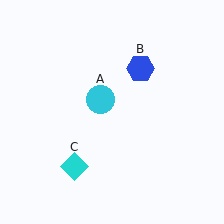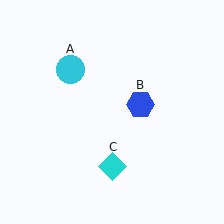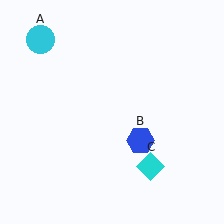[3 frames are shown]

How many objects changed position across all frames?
3 objects changed position: cyan circle (object A), blue hexagon (object B), cyan diamond (object C).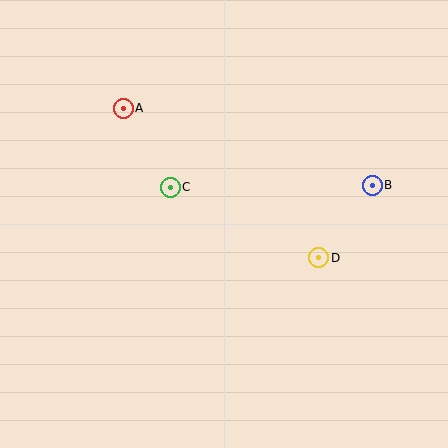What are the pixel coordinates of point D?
Point D is at (319, 258).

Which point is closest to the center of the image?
Point C at (170, 187) is closest to the center.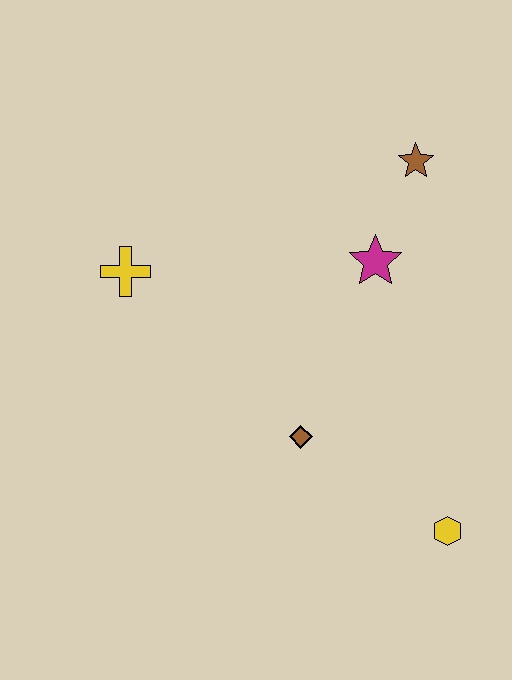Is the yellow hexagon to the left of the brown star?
No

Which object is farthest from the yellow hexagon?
The yellow cross is farthest from the yellow hexagon.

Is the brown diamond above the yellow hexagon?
Yes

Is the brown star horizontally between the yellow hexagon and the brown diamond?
Yes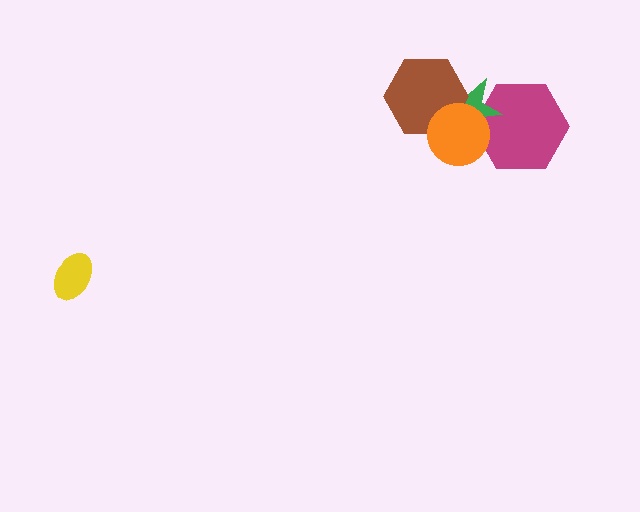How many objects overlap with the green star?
3 objects overlap with the green star.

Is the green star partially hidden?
Yes, it is partially covered by another shape.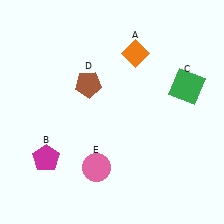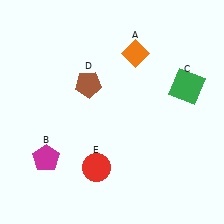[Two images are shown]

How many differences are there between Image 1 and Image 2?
There is 1 difference between the two images.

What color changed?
The circle (E) changed from pink in Image 1 to red in Image 2.